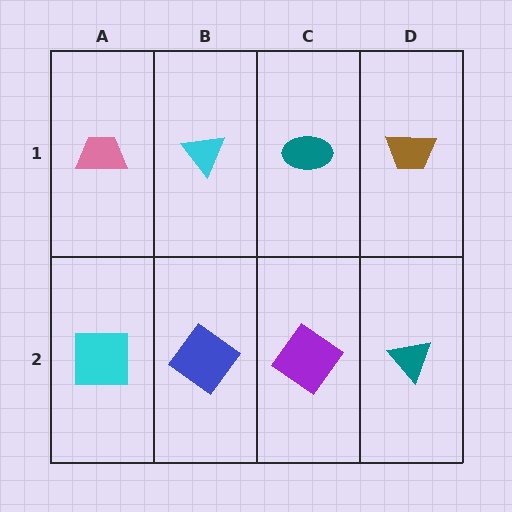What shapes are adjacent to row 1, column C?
A purple diamond (row 2, column C), a cyan triangle (row 1, column B), a brown trapezoid (row 1, column D).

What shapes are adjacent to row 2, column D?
A brown trapezoid (row 1, column D), a purple diamond (row 2, column C).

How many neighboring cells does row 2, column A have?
2.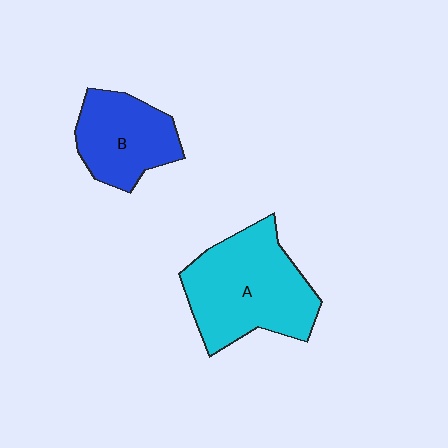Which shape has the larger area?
Shape A (cyan).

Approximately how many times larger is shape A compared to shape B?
Approximately 1.6 times.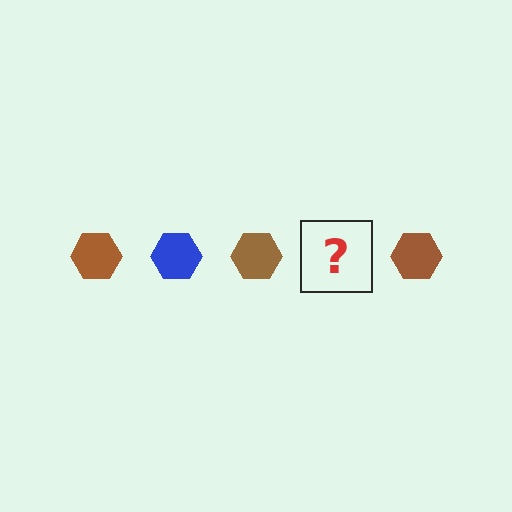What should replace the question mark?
The question mark should be replaced with a blue hexagon.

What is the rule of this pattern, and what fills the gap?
The rule is that the pattern cycles through brown, blue hexagons. The gap should be filled with a blue hexagon.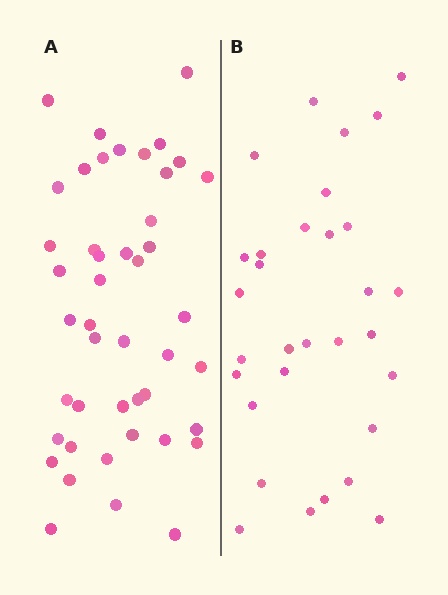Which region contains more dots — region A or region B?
Region A (the left region) has more dots.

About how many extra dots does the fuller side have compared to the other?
Region A has approximately 15 more dots than region B.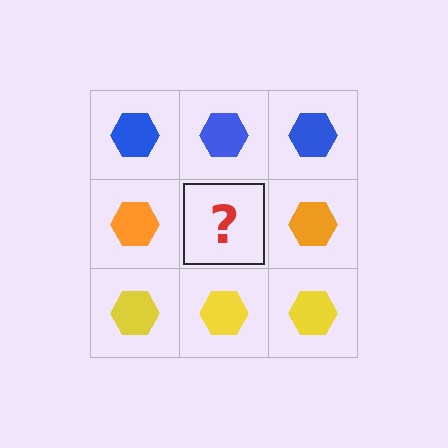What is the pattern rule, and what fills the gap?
The rule is that each row has a consistent color. The gap should be filled with an orange hexagon.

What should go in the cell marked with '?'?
The missing cell should contain an orange hexagon.